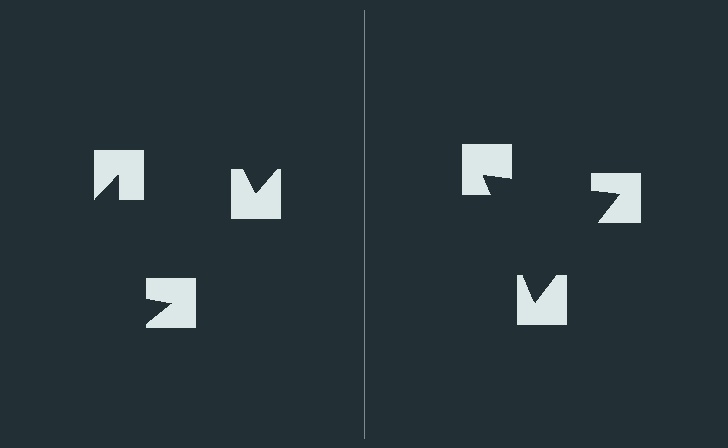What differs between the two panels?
The notched squares are positioned identically on both sides; only the wedge orientations differ. On the right they align to a triangle; on the left they are misaligned.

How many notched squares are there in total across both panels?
6 — 3 on each side.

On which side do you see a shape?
An illusory triangle appears on the right side. On the left side the wedge cuts are rotated, so no coherent shape forms.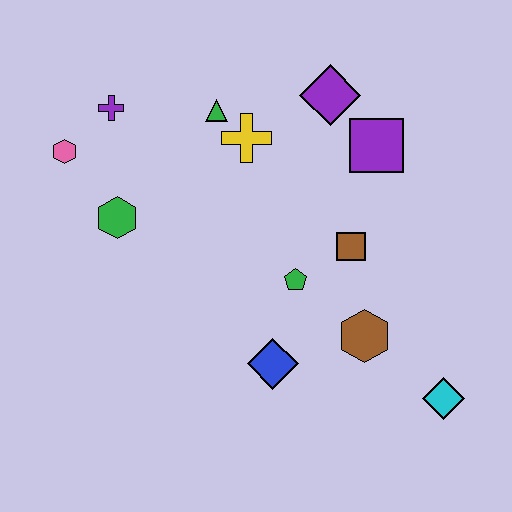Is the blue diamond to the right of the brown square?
No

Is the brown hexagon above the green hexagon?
No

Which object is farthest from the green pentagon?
The pink hexagon is farthest from the green pentagon.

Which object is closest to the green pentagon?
The brown square is closest to the green pentagon.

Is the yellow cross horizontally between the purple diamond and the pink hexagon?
Yes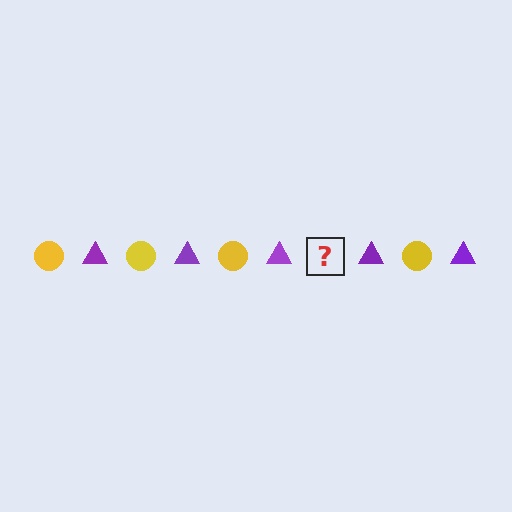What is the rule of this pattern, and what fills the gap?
The rule is that the pattern alternates between yellow circle and purple triangle. The gap should be filled with a yellow circle.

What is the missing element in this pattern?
The missing element is a yellow circle.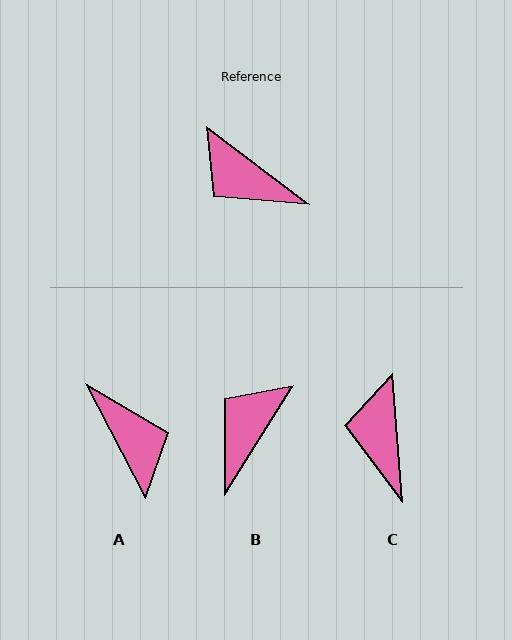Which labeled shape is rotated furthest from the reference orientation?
A, about 155 degrees away.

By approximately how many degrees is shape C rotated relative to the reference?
Approximately 48 degrees clockwise.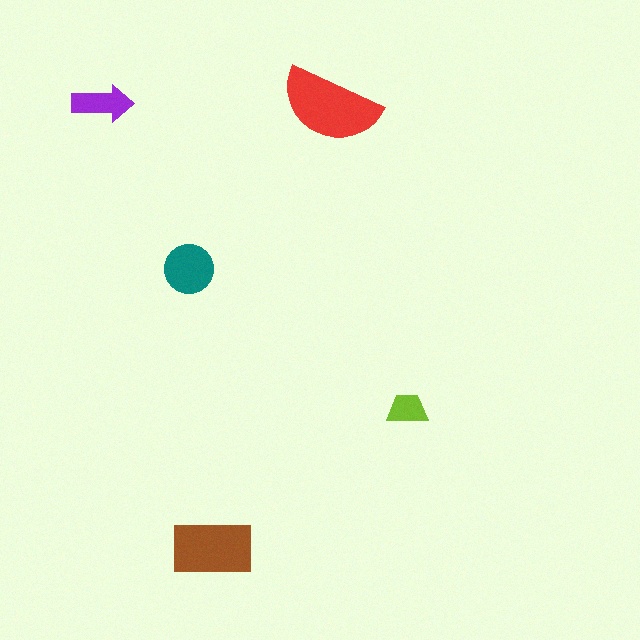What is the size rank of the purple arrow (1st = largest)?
4th.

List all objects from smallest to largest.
The lime trapezoid, the purple arrow, the teal circle, the brown rectangle, the red semicircle.